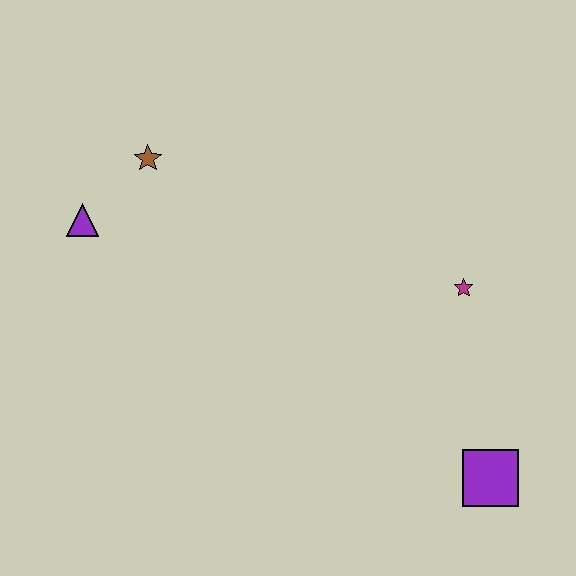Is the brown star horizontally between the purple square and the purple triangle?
Yes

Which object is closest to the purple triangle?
The brown star is closest to the purple triangle.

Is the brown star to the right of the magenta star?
No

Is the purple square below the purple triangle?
Yes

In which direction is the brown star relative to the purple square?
The brown star is to the left of the purple square.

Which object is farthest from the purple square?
The purple triangle is farthest from the purple square.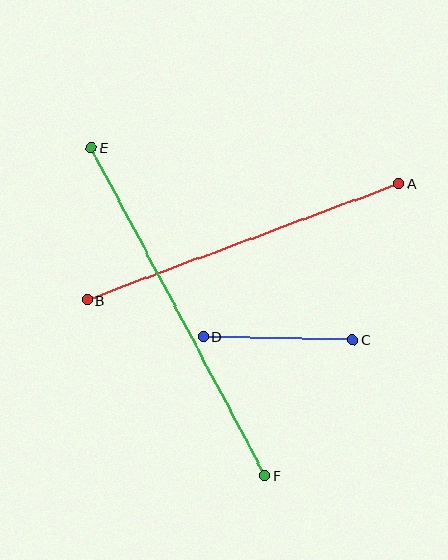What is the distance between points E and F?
The distance is approximately 371 pixels.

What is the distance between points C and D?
The distance is approximately 149 pixels.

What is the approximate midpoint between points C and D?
The midpoint is at approximately (278, 338) pixels.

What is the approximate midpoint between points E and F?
The midpoint is at approximately (178, 311) pixels.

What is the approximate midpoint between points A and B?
The midpoint is at approximately (243, 242) pixels.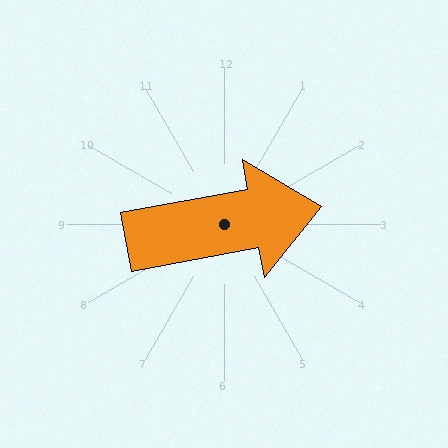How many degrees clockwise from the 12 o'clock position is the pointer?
Approximately 80 degrees.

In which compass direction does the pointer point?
East.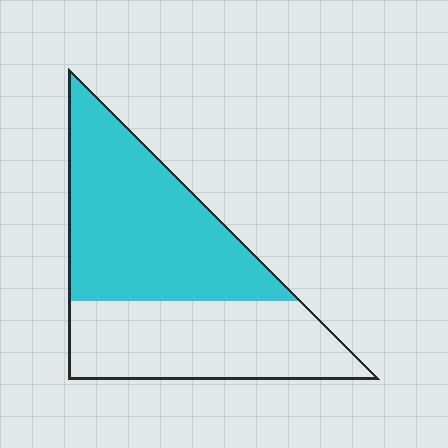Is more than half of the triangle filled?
Yes.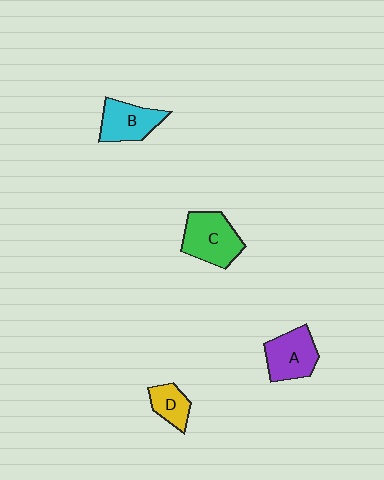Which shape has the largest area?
Shape C (green).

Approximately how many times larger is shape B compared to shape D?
Approximately 1.5 times.